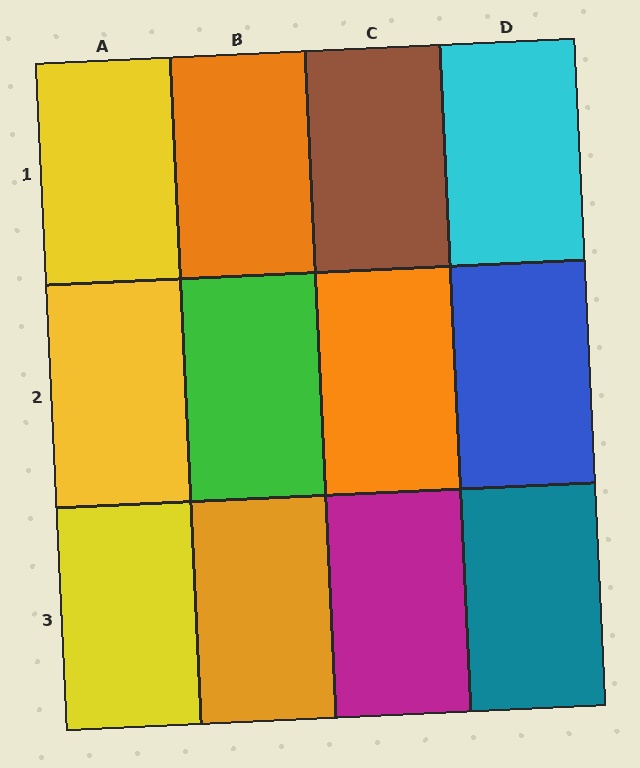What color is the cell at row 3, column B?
Orange.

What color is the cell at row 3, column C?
Magenta.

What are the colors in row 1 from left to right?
Yellow, orange, brown, cyan.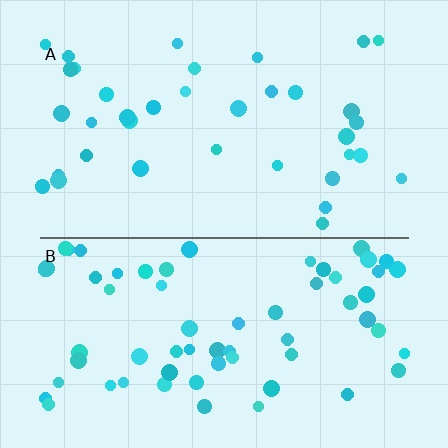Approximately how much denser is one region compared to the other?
Approximately 1.8× — region B over region A.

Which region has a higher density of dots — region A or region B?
B (the bottom).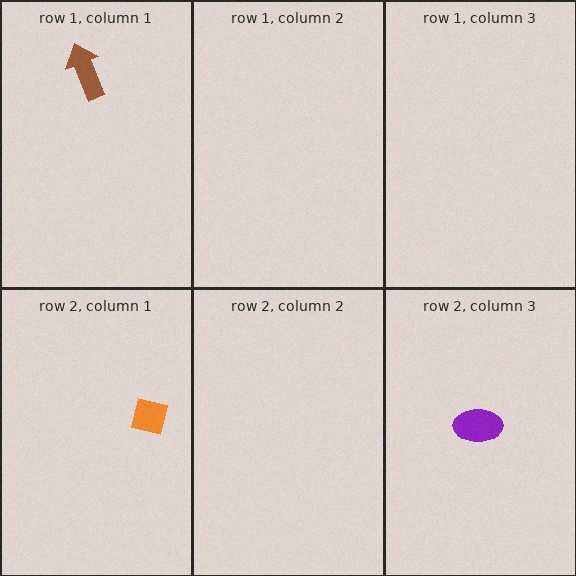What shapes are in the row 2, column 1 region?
The orange square.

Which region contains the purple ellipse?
The row 2, column 3 region.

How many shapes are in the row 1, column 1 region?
1.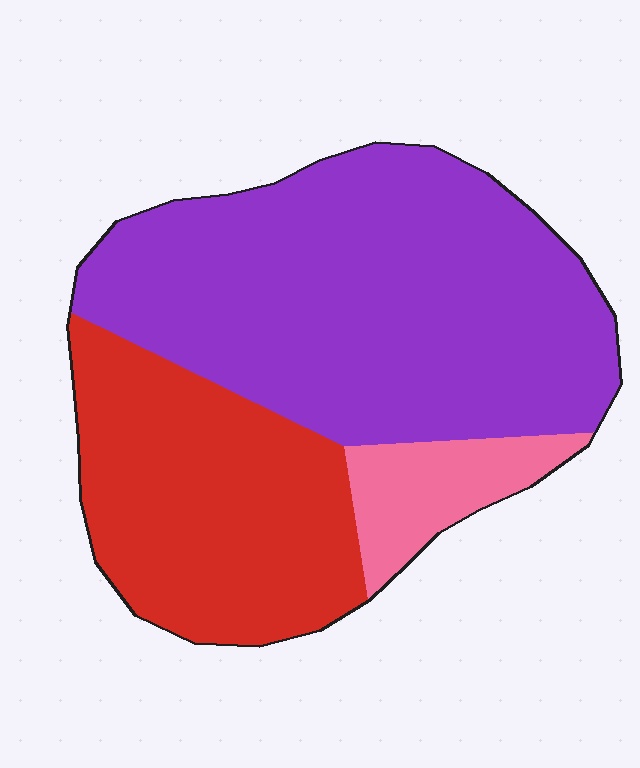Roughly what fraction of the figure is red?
Red covers 33% of the figure.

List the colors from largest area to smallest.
From largest to smallest: purple, red, pink.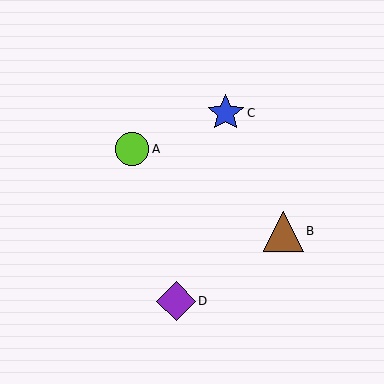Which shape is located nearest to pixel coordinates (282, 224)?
The brown triangle (labeled B) at (283, 231) is nearest to that location.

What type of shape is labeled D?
Shape D is a purple diamond.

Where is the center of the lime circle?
The center of the lime circle is at (132, 149).